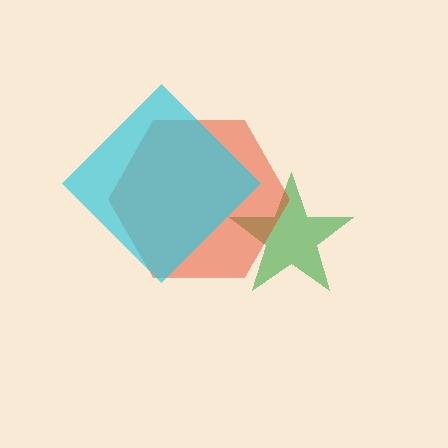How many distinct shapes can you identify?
There are 3 distinct shapes: a green star, a red hexagon, a cyan diamond.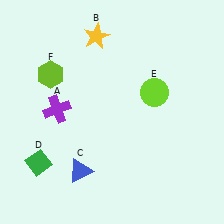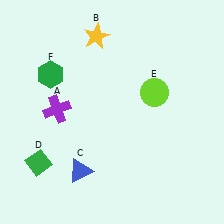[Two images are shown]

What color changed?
The hexagon (F) changed from lime in Image 1 to green in Image 2.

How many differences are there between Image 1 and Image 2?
There is 1 difference between the two images.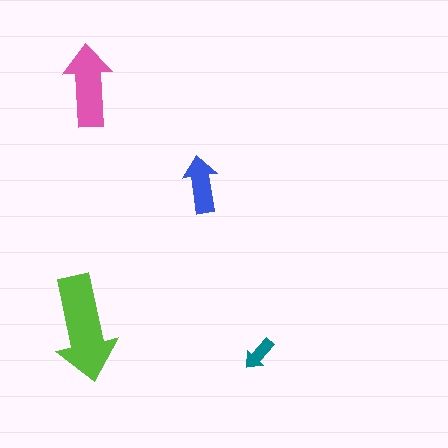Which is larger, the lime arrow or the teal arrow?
The lime one.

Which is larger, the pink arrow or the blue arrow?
The pink one.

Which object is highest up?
The pink arrow is topmost.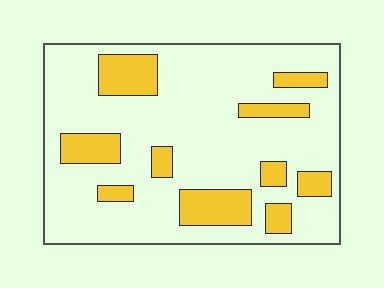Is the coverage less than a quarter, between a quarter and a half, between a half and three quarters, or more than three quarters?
Less than a quarter.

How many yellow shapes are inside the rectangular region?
10.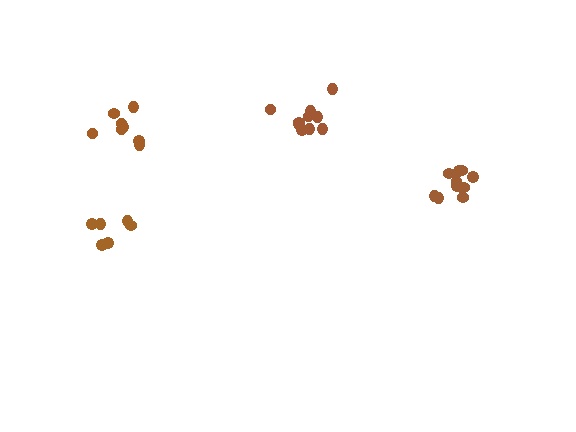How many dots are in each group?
Group 1: 11 dots, Group 2: 10 dots, Group 3: 8 dots, Group 4: 6 dots (35 total).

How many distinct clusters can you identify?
There are 4 distinct clusters.